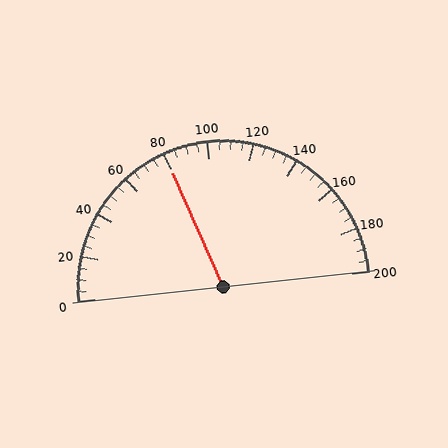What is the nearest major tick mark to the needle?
The nearest major tick mark is 80.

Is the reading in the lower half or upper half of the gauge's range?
The reading is in the lower half of the range (0 to 200).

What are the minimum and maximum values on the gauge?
The gauge ranges from 0 to 200.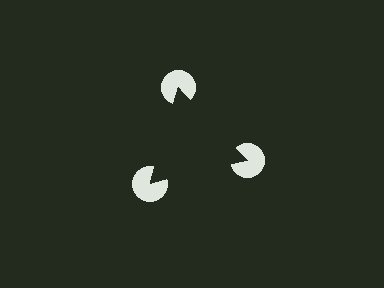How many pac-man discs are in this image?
There are 3 — one at each vertex of the illusory triangle.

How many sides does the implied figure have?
3 sides.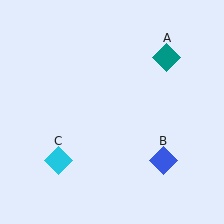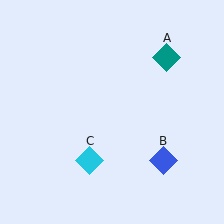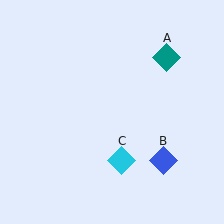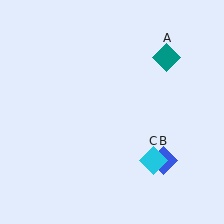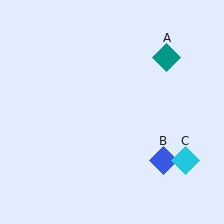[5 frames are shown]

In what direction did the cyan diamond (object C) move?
The cyan diamond (object C) moved right.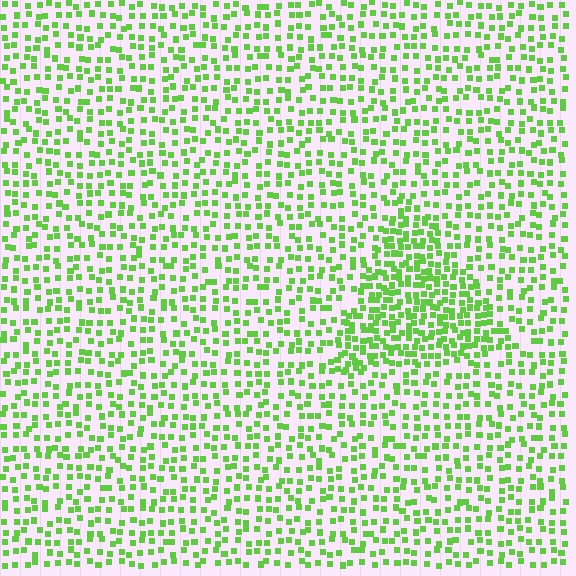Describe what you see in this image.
The image contains small lime elements arranged at two different densities. A triangle-shaped region is visible where the elements are more densely packed than the surrounding area.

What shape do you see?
I see a triangle.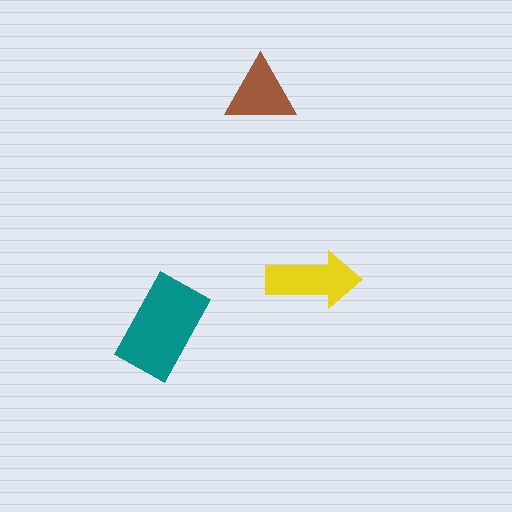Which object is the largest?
The teal rectangle.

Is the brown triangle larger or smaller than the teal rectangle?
Smaller.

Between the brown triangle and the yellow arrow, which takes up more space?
The yellow arrow.